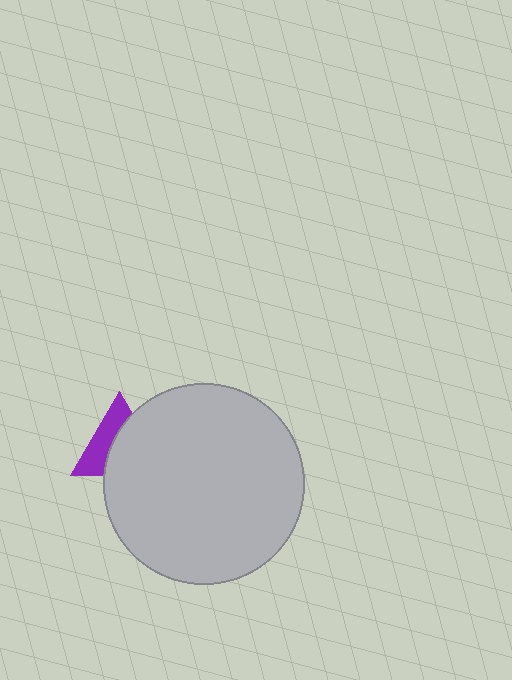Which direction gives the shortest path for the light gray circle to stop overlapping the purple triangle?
Moving right gives the shortest separation.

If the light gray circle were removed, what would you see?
You would see the complete purple triangle.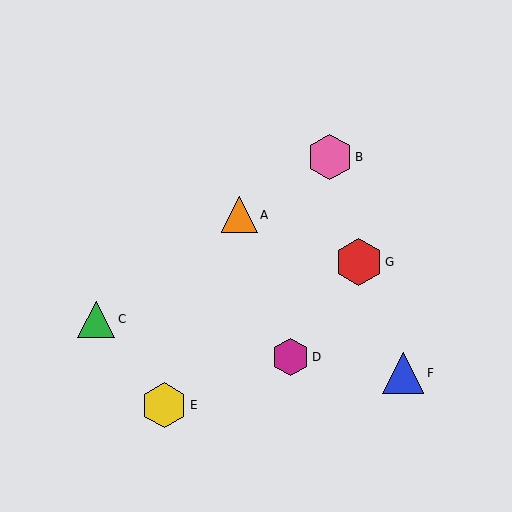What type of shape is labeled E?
Shape E is a yellow hexagon.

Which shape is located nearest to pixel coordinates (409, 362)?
The blue triangle (labeled F) at (403, 373) is nearest to that location.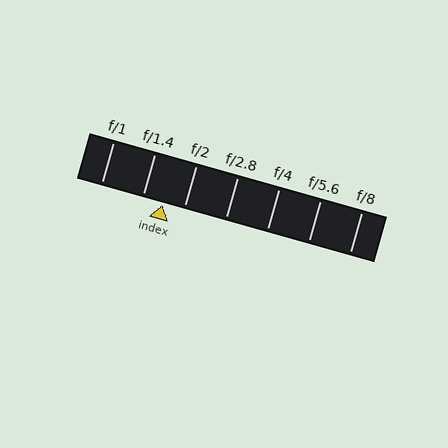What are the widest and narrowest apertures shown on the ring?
The widest aperture shown is f/1 and the narrowest is f/8.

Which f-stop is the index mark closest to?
The index mark is closest to f/2.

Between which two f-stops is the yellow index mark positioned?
The index mark is between f/1.4 and f/2.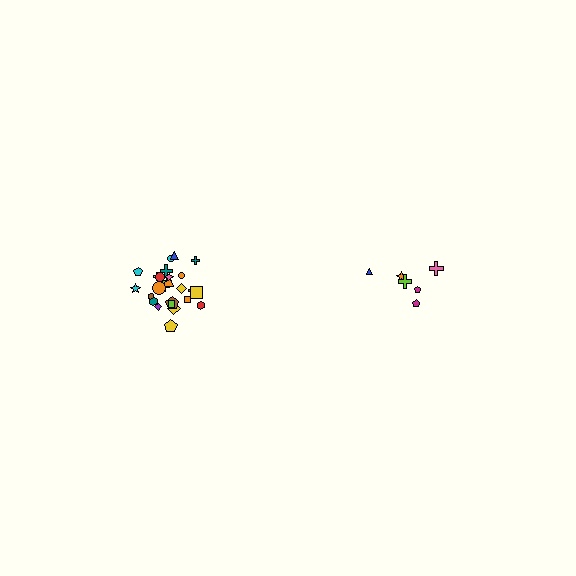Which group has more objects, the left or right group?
The left group.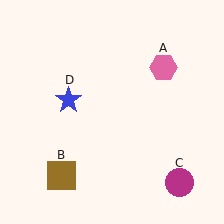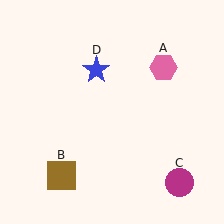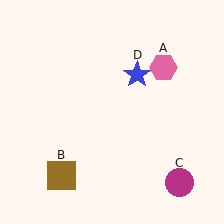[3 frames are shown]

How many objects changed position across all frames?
1 object changed position: blue star (object D).